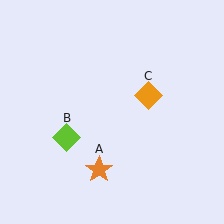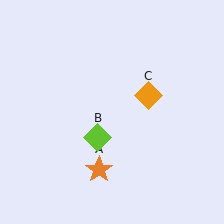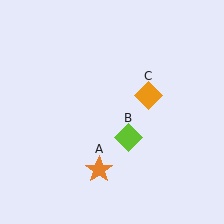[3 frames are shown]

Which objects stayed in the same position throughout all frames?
Orange star (object A) and orange diamond (object C) remained stationary.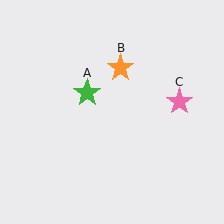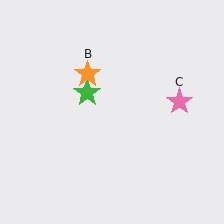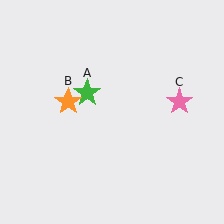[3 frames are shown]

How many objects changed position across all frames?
1 object changed position: orange star (object B).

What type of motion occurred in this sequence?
The orange star (object B) rotated counterclockwise around the center of the scene.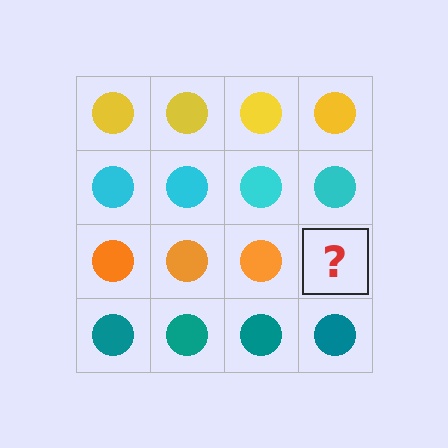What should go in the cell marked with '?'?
The missing cell should contain an orange circle.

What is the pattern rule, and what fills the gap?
The rule is that each row has a consistent color. The gap should be filled with an orange circle.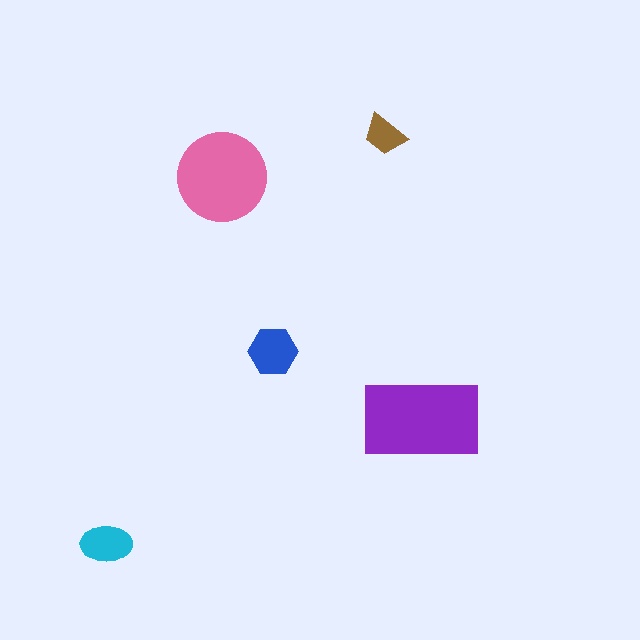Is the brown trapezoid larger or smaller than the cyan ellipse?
Smaller.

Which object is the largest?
The purple rectangle.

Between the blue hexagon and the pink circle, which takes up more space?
The pink circle.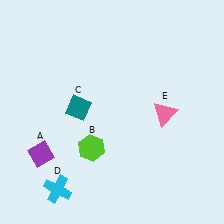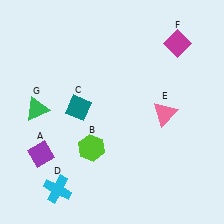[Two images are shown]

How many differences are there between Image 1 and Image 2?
There are 2 differences between the two images.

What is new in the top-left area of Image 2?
A green triangle (G) was added in the top-left area of Image 2.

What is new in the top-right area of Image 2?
A magenta diamond (F) was added in the top-right area of Image 2.